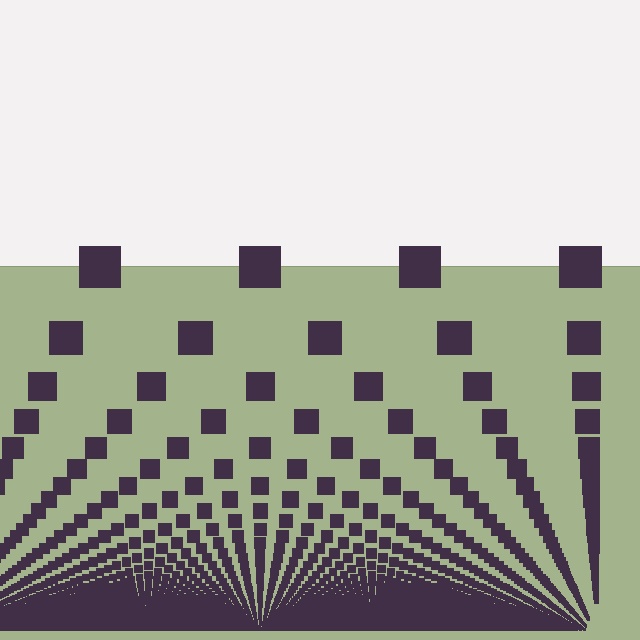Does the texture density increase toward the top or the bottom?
Density increases toward the bottom.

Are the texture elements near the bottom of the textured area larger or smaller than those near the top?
Smaller. The gradient is inverted — elements near the bottom are smaller and denser.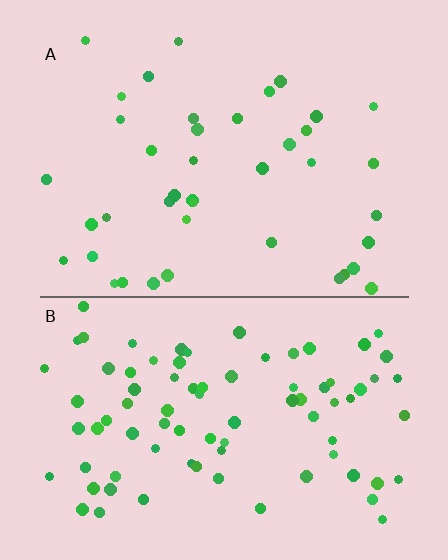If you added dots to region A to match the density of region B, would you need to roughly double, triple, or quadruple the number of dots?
Approximately double.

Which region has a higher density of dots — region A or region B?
B (the bottom).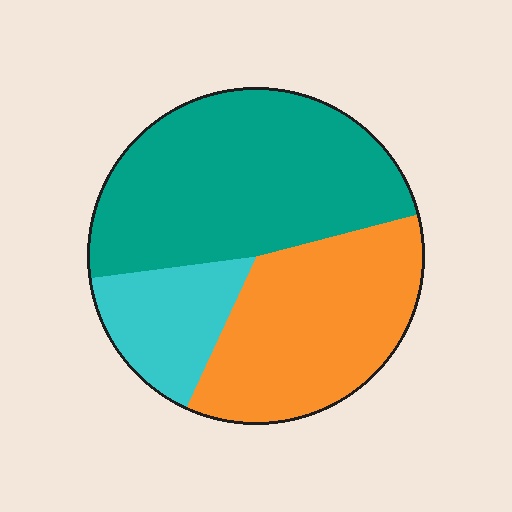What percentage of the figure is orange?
Orange takes up about three eighths (3/8) of the figure.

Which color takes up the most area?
Teal, at roughly 50%.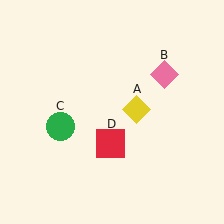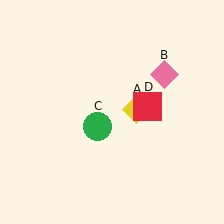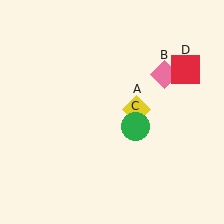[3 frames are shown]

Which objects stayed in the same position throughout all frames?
Yellow diamond (object A) and pink diamond (object B) remained stationary.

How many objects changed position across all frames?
2 objects changed position: green circle (object C), red square (object D).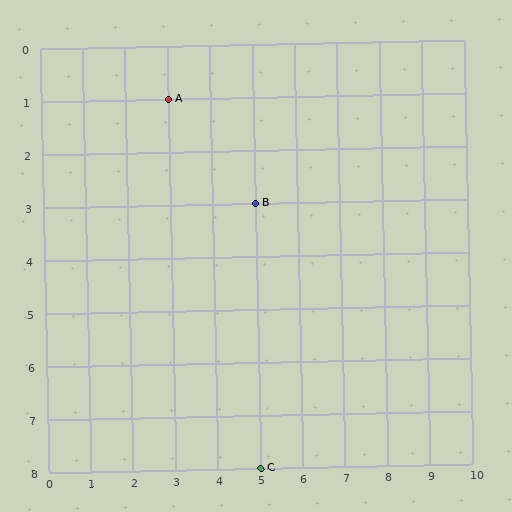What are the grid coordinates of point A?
Point A is at grid coordinates (3, 1).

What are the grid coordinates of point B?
Point B is at grid coordinates (5, 3).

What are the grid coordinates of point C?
Point C is at grid coordinates (5, 8).